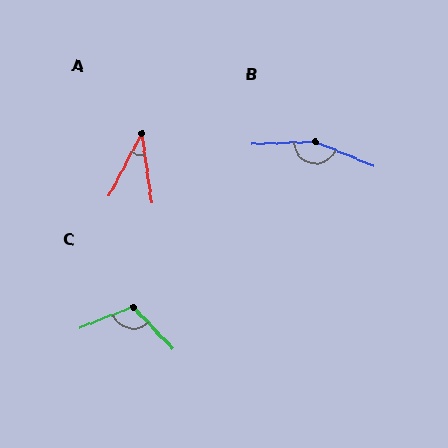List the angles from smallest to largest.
A (35°), C (113°), B (155°).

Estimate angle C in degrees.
Approximately 113 degrees.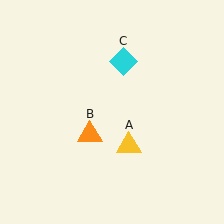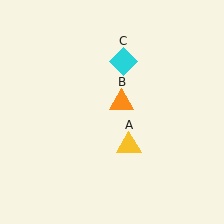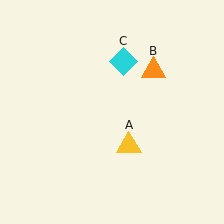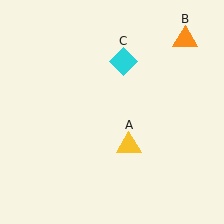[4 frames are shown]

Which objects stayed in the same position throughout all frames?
Yellow triangle (object A) and cyan diamond (object C) remained stationary.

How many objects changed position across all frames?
1 object changed position: orange triangle (object B).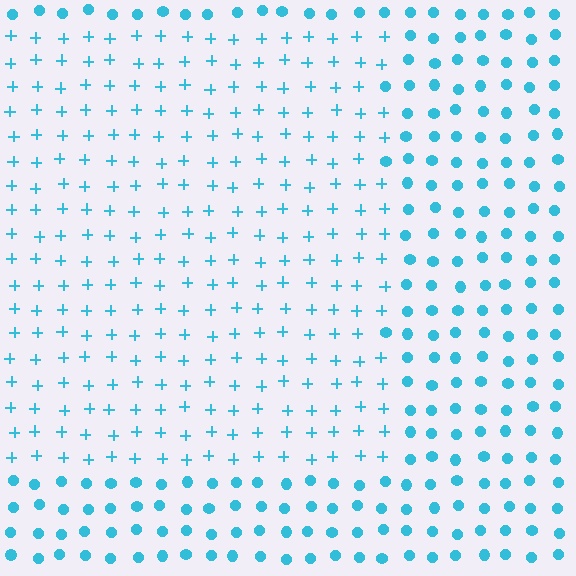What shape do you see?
I see a rectangle.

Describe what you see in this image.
The image is filled with small cyan elements arranged in a uniform grid. A rectangle-shaped region contains plus signs, while the surrounding area contains circles. The boundary is defined purely by the change in element shape.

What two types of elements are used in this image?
The image uses plus signs inside the rectangle region and circles outside it.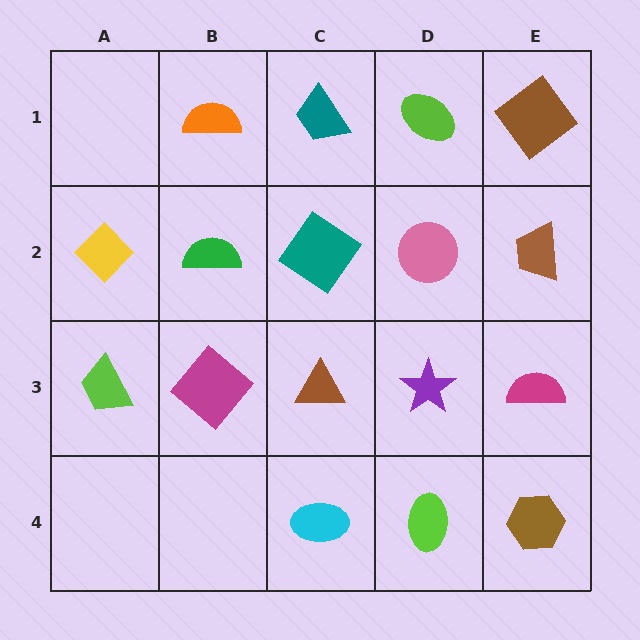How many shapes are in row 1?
4 shapes.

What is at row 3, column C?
A brown triangle.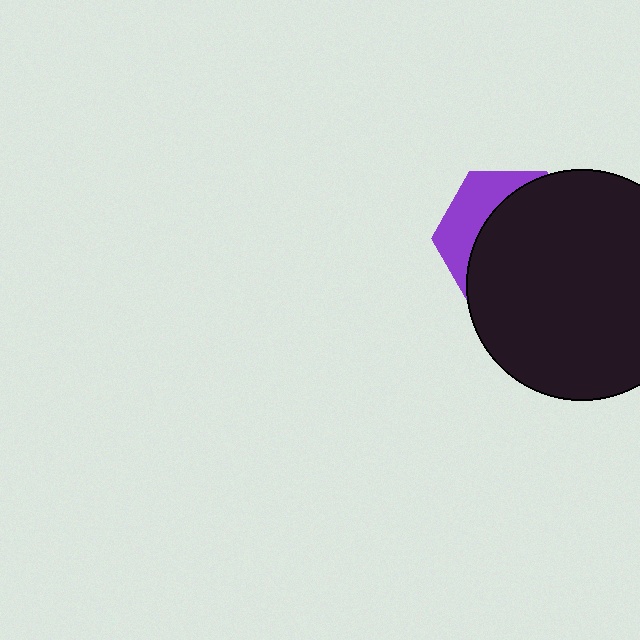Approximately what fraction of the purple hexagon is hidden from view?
Roughly 69% of the purple hexagon is hidden behind the black circle.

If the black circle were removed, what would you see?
You would see the complete purple hexagon.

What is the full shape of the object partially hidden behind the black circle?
The partially hidden object is a purple hexagon.